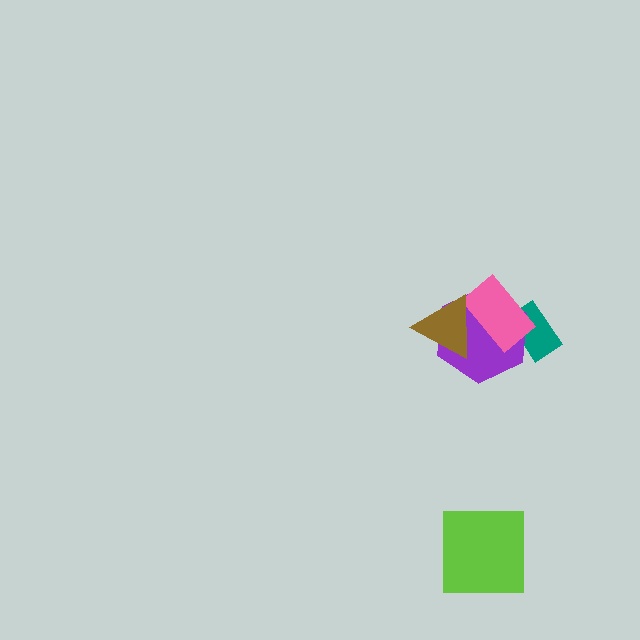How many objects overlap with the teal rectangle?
2 objects overlap with the teal rectangle.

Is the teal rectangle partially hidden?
Yes, it is partially covered by another shape.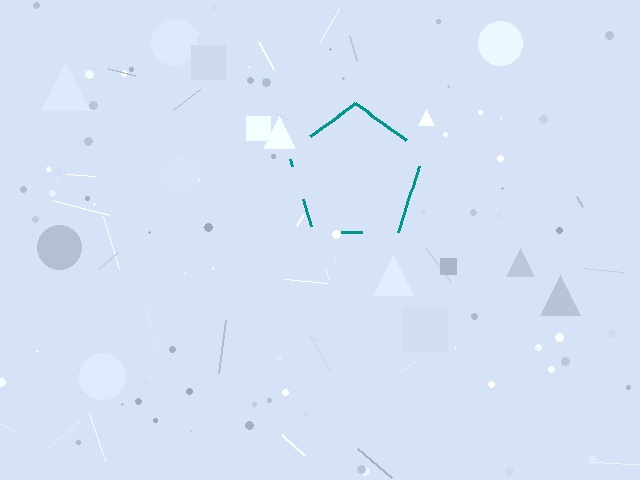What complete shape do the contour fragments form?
The contour fragments form a pentagon.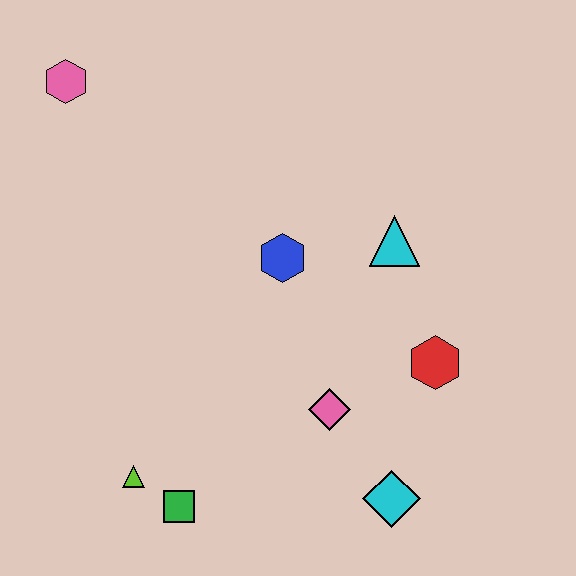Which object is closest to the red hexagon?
The pink diamond is closest to the red hexagon.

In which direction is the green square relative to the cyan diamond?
The green square is to the left of the cyan diamond.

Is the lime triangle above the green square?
Yes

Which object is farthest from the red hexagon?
The pink hexagon is farthest from the red hexagon.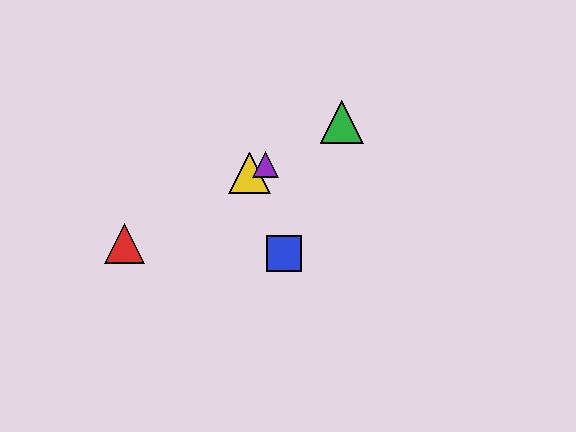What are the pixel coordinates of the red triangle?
The red triangle is at (124, 243).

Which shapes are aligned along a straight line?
The red triangle, the green triangle, the yellow triangle, the purple triangle are aligned along a straight line.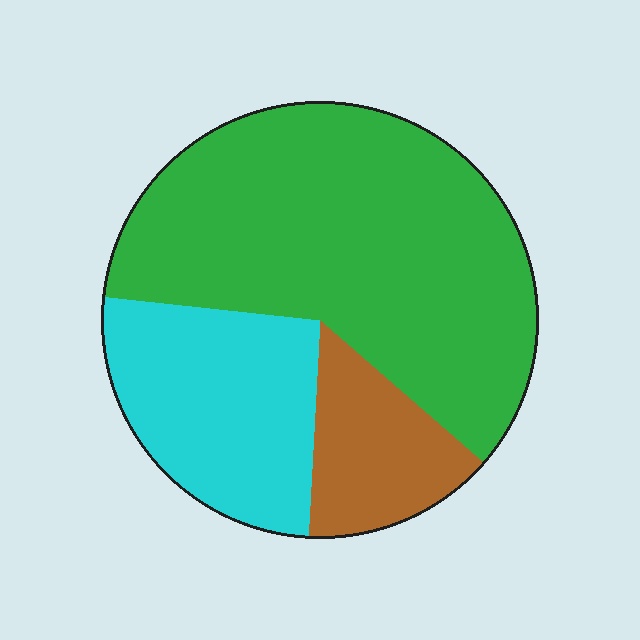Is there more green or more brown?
Green.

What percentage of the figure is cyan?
Cyan takes up about one quarter (1/4) of the figure.